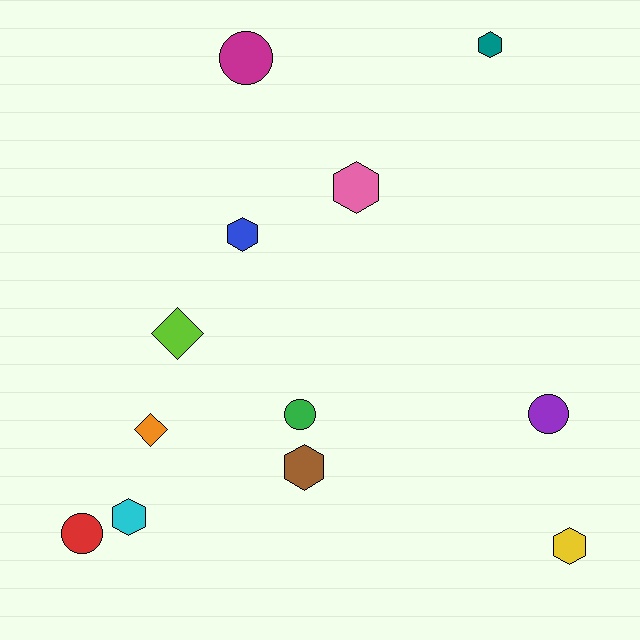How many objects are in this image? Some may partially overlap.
There are 12 objects.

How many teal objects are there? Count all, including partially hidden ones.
There is 1 teal object.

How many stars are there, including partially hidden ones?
There are no stars.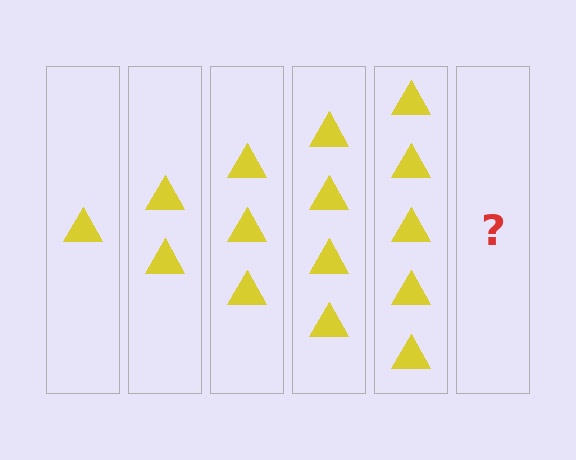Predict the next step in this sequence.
The next step is 6 triangles.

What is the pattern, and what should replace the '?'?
The pattern is that each step adds one more triangle. The '?' should be 6 triangles.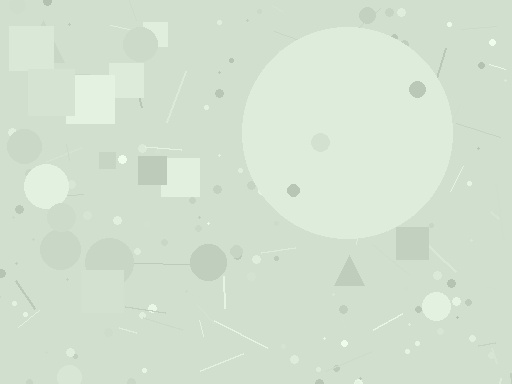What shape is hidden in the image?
A circle is hidden in the image.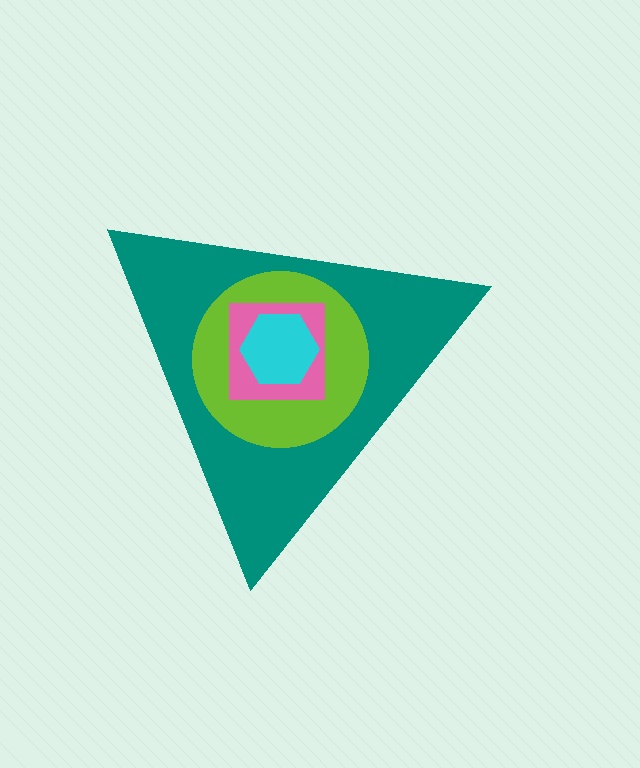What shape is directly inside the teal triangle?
The lime circle.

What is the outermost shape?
The teal triangle.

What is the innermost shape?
The cyan hexagon.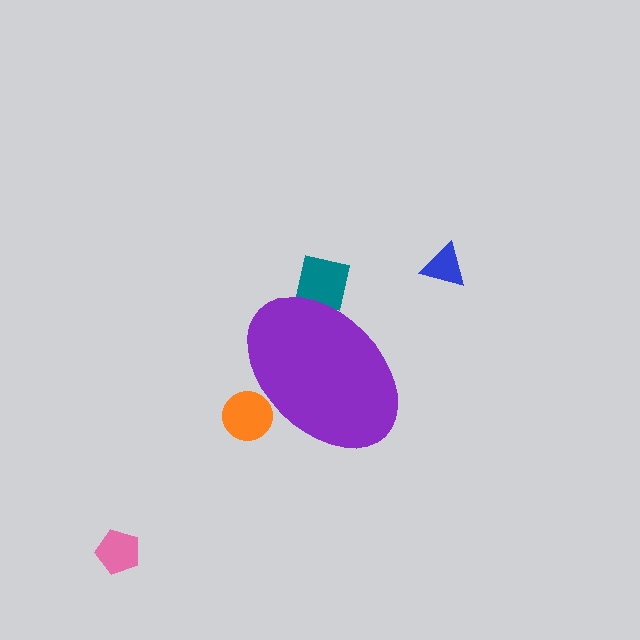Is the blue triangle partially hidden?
No, the blue triangle is fully visible.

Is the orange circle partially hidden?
Yes, the orange circle is partially hidden behind the purple ellipse.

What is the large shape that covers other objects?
A purple ellipse.